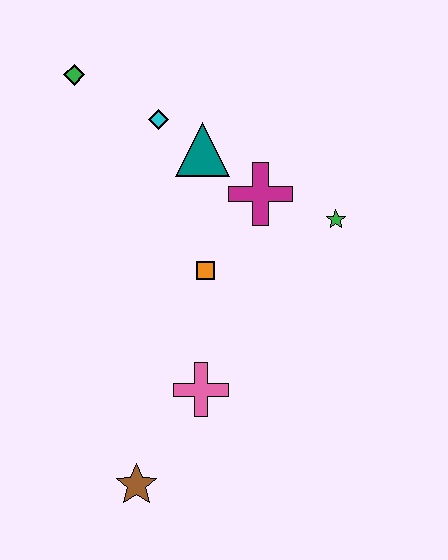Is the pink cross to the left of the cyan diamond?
No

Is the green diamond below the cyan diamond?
No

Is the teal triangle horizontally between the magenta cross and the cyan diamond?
Yes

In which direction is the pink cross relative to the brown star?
The pink cross is above the brown star.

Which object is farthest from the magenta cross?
The brown star is farthest from the magenta cross.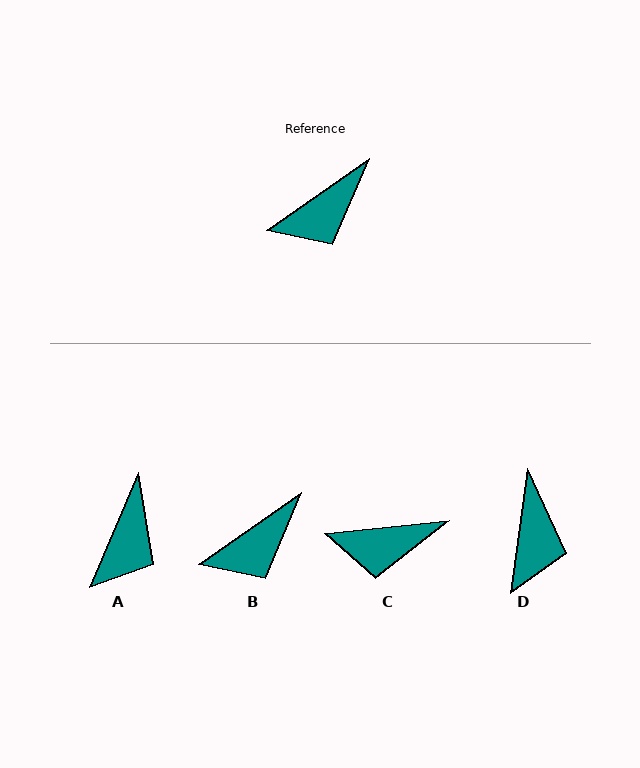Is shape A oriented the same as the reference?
No, it is off by about 32 degrees.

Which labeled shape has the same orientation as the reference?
B.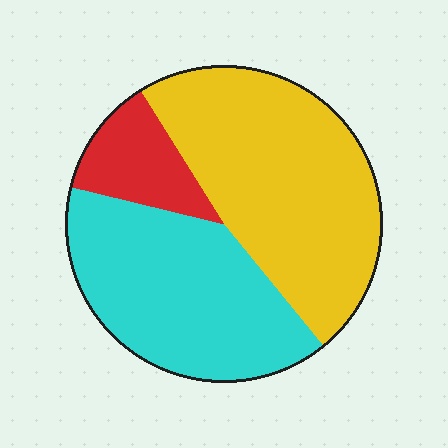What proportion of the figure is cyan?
Cyan takes up about two fifths (2/5) of the figure.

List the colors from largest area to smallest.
From largest to smallest: yellow, cyan, red.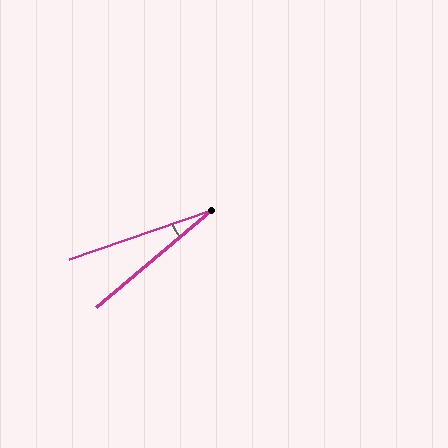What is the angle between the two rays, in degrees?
Approximately 21 degrees.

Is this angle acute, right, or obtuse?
It is acute.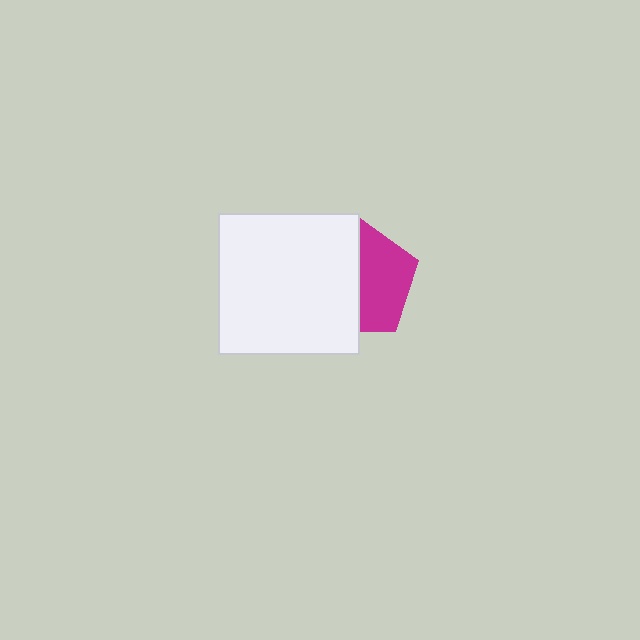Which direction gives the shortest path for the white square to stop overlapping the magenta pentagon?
Moving left gives the shortest separation.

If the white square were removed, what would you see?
You would see the complete magenta pentagon.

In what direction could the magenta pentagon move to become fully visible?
The magenta pentagon could move right. That would shift it out from behind the white square entirely.